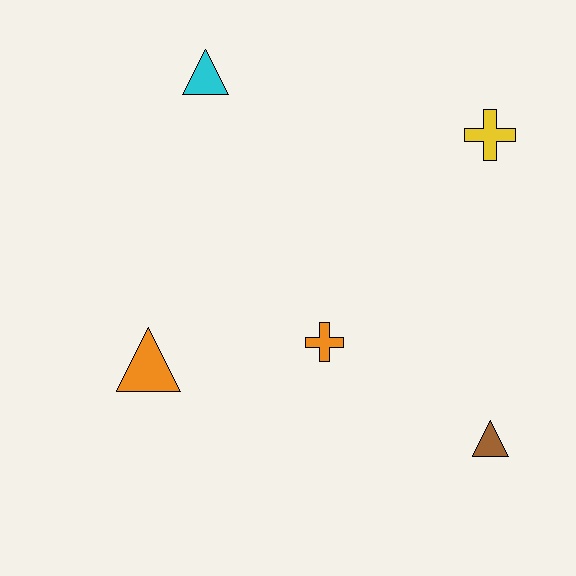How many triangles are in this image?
There are 3 triangles.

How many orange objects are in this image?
There are 2 orange objects.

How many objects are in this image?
There are 5 objects.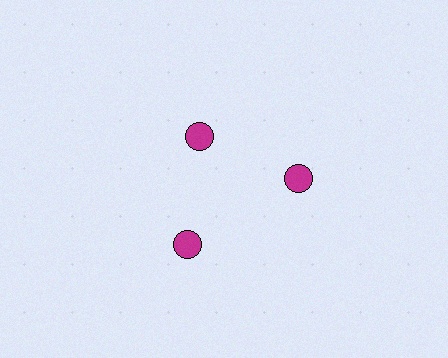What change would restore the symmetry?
The symmetry would be restored by moving it outward, back onto the ring so that all 3 circles sit at equal angles and equal distance from the center.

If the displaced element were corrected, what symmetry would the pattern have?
It would have 3-fold rotational symmetry — the pattern would map onto itself every 120 degrees.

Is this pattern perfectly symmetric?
No. The 3 magenta circles are arranged in a ring, but one element near the 11 o'clock position is pulled inward toward the center, breaking the 3-fold rotational symmetry.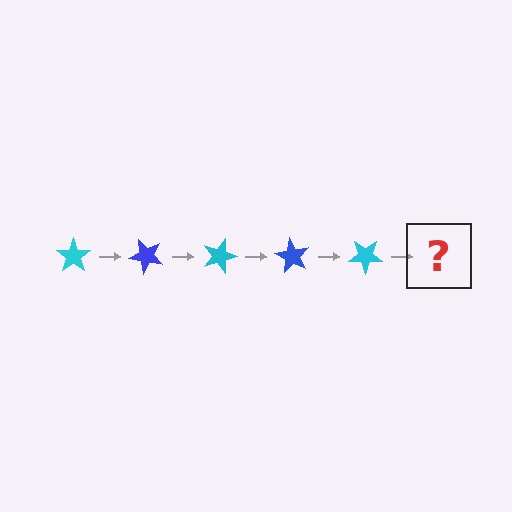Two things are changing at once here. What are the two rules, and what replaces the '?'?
The two rules are that it rotates 45 degrees each step and the color cycles through cyan and blue. The '?' should be a blue star, rotated 225 degrees from the start.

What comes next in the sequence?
The next element should be a blue star, rotated 225 degrees from the start.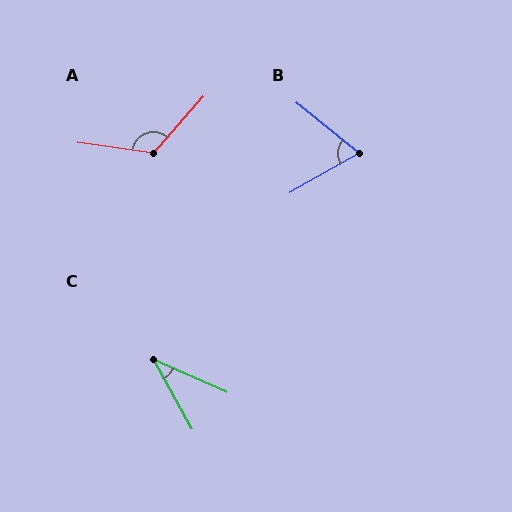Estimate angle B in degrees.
Approximately 68 degrees.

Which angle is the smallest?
C, at approximately 37 degrees.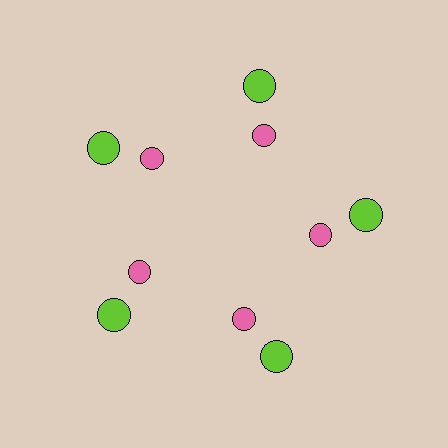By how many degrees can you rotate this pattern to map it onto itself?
The pattern maps onto itself every 72 degrees of rotation.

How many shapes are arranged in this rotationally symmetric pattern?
There are 10 shapes, arranged in 5 groups of 2.